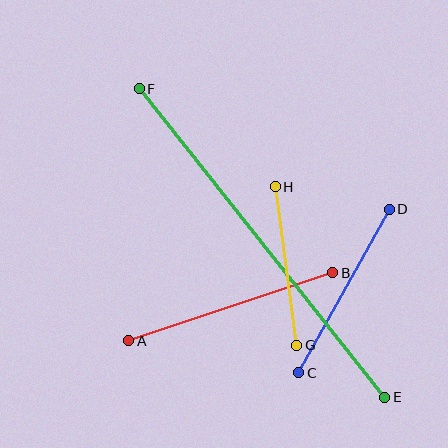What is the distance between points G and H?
The distance is approximately 160 pixels.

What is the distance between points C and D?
The distance is approximately 187 pixels.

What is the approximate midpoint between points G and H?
The midpoint is at approximately (286, 266) pixels.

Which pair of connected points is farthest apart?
Points E and F are farthest apart.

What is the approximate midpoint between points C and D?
The midpoint is at approximately (344, 291) pixels.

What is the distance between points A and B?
The distance is approximately 215 pixels.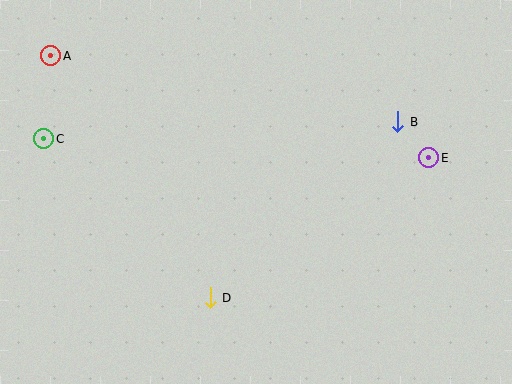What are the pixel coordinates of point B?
Point B is at (398, 122).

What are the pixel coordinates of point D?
Point D is at (210, 298).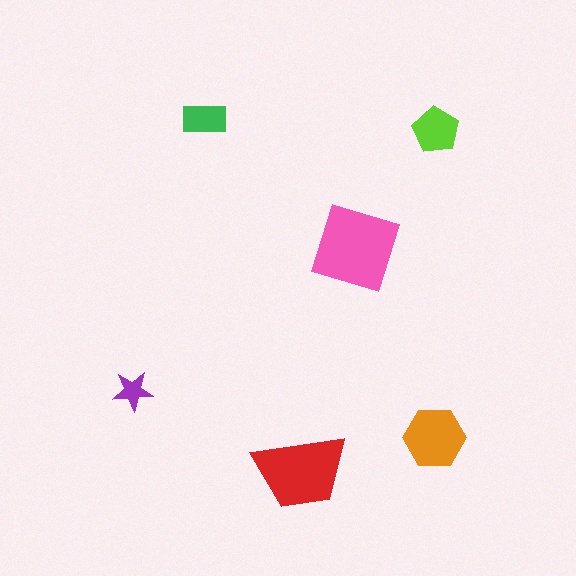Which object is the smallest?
The purple star.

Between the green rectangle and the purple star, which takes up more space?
The green rectangle.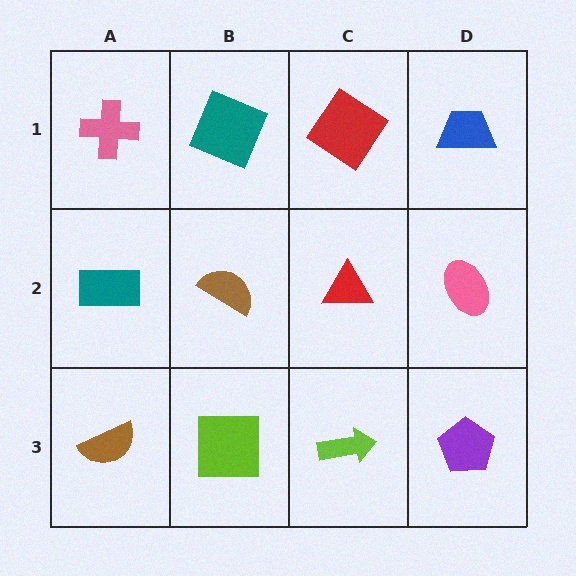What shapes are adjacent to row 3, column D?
A pink ellipse (row 2, column D), a lime arrow (row 3, column C).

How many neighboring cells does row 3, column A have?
2.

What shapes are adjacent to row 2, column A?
A pink cross (row 1, column A), a brown semicircle (row 3, column A), a brown semicircle (row 2, column B).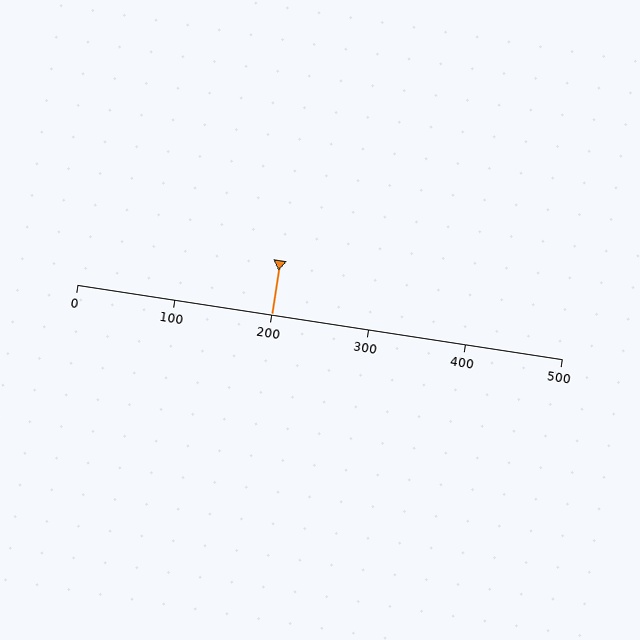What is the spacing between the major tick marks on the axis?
The major ticks are spaced 100 apart.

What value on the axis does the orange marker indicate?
The marker indicates approximately 200.